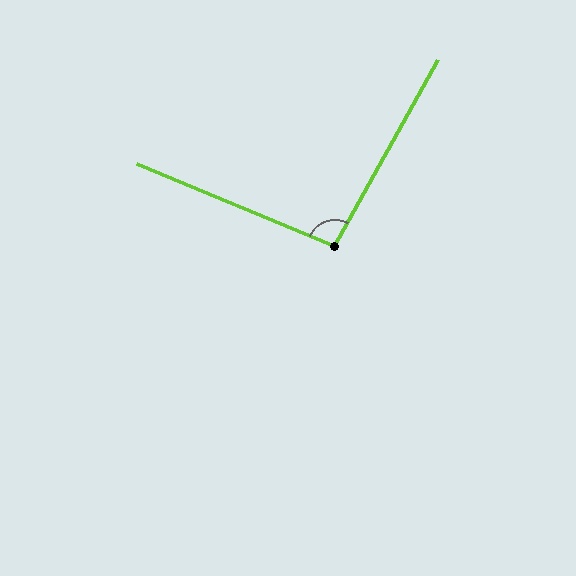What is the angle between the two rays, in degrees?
Approximately 96 degrees.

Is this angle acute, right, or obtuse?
It is obtuse.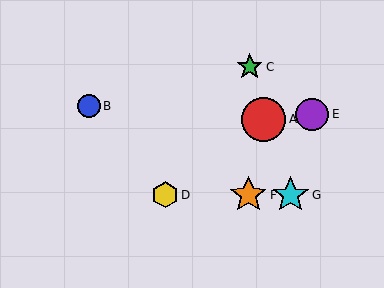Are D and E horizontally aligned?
No, D is at y≈195 and E is at y≈114.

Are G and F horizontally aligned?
Yes, both are at y≈195.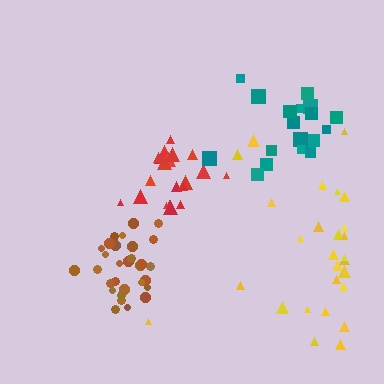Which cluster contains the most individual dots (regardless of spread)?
Brown (32).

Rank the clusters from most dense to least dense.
brown, red, teal, yellow.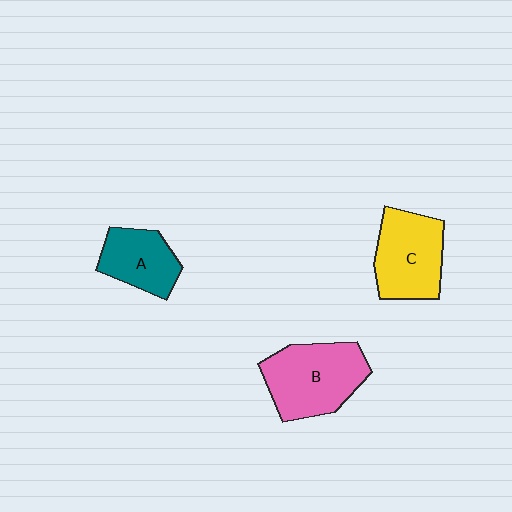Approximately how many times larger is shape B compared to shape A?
Approximately 1.5 times.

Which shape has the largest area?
Shape B (pink).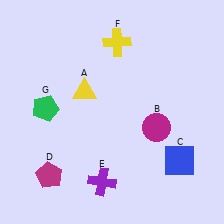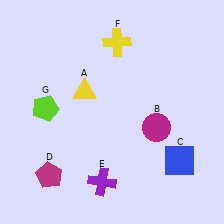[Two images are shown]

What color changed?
The pentagon (G) changed from green in Image 1 to lime in Image 2.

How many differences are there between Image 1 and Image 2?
There is 1 difference between the two images.